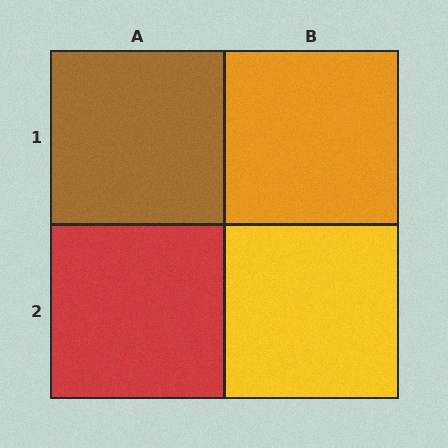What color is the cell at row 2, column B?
Yellow.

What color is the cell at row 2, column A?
Red.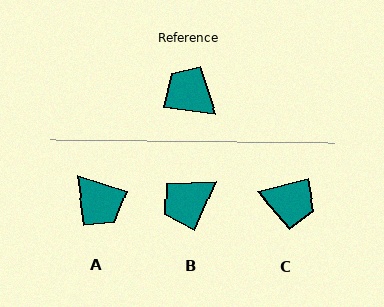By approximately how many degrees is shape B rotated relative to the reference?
Approximately 75 degrees counter-clockwise.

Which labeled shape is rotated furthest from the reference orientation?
A, about 171 degrees away.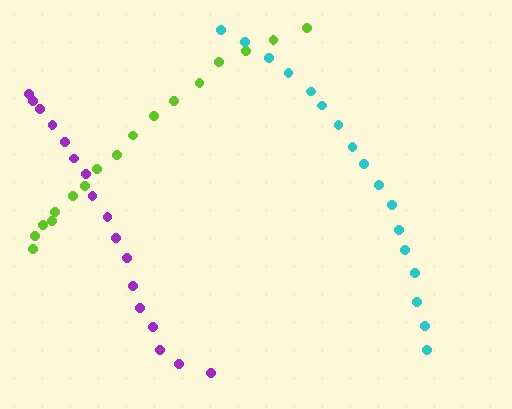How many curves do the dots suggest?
There are 3 distinct paths.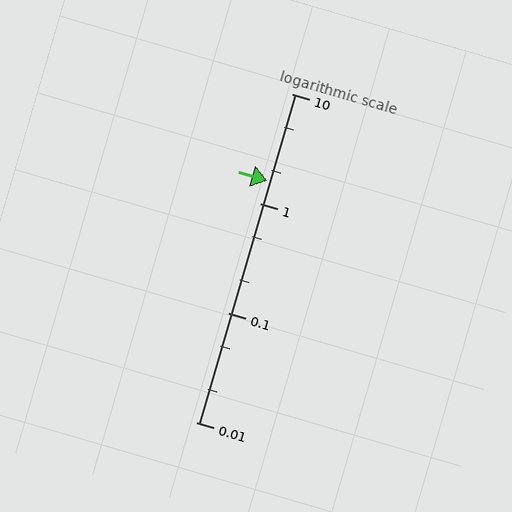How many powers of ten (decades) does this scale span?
The scale spans 3 decades, from 0.01 to 10.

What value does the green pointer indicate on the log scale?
The pointer indicates approximately 1.6.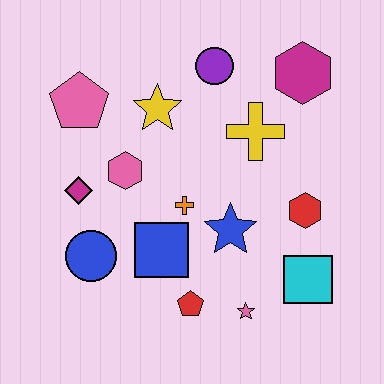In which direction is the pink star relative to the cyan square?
The pink star is to the left of the cyan square.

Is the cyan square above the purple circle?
No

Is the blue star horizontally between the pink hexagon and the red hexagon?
Yes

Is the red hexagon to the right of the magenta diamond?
Yes